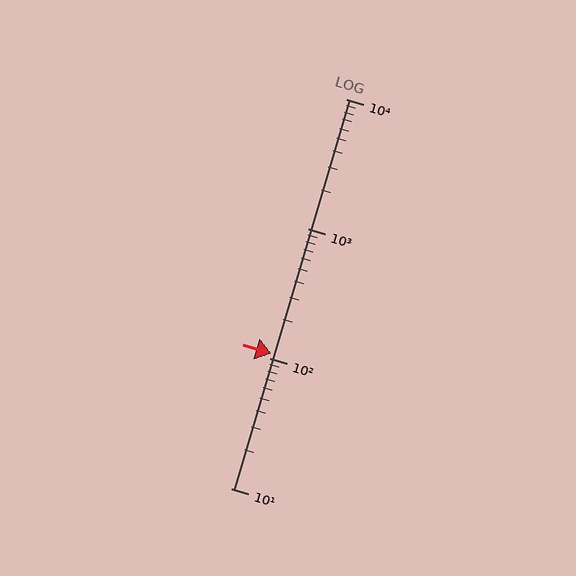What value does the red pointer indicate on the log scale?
The pointer indicates approximately 110.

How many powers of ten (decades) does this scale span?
The scale spans 3 decades, from 10 to 10000.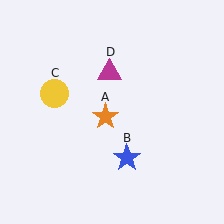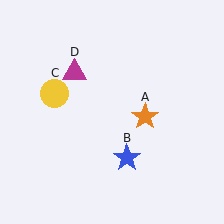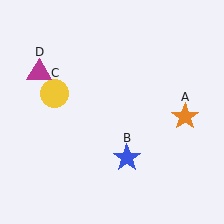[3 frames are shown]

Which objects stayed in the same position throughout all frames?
Blue star (object B) and yellow circle (object C) remained stationary.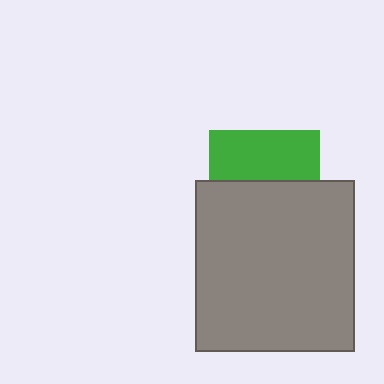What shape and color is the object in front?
The object in front is a gray rectangle.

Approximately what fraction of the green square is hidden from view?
Roughly 55% of the green square is hidden behind the gray rectangle.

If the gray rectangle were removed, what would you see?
You would see the complete green square.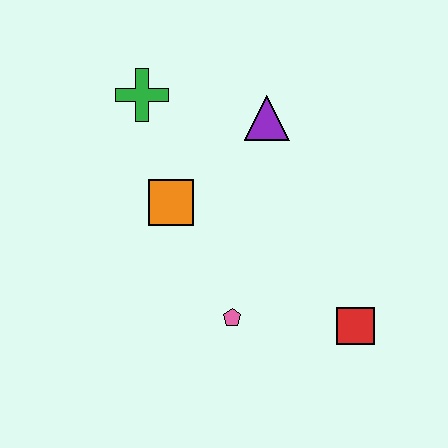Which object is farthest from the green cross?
The red square is farthest from the green cross.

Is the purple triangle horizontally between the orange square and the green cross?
No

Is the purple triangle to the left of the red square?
Yes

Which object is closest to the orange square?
The green cross is closest to the orange square.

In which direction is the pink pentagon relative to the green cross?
The pink pentagon is below the green cross.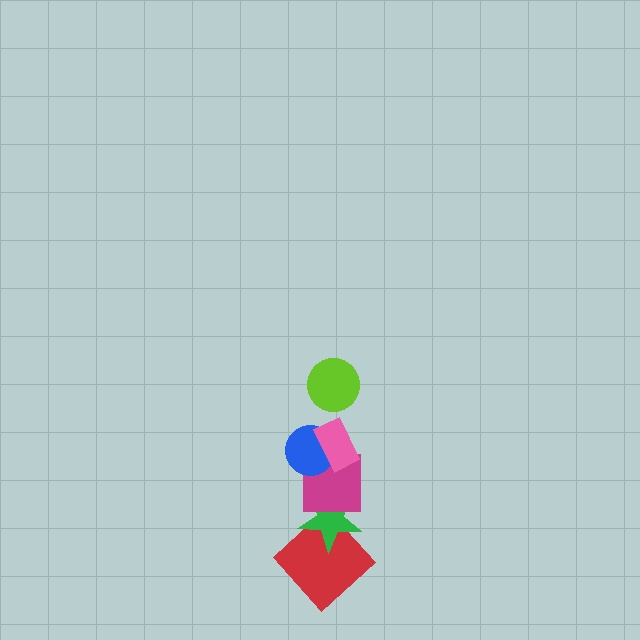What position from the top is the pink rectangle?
The pink rectangle is 2nd from the top.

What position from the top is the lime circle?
The lime circle is 1st from the top.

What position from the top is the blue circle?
The blue circle is 3rd from the top.